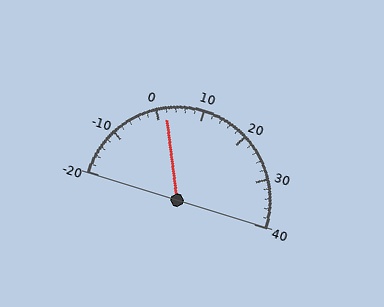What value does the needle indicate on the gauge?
The needle indicates approximately 2.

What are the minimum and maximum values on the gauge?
The gauge ranges from -20 to 40.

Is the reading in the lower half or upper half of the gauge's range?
The reading is in the lower half of the range (-20 to 40).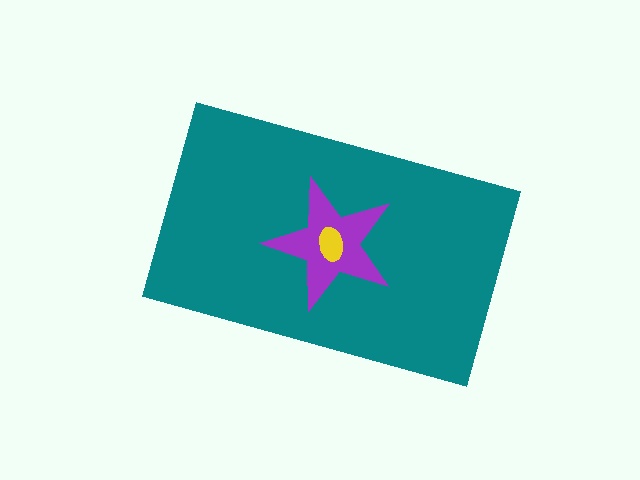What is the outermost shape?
The teal rectangle.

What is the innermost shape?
The yellow ellipse.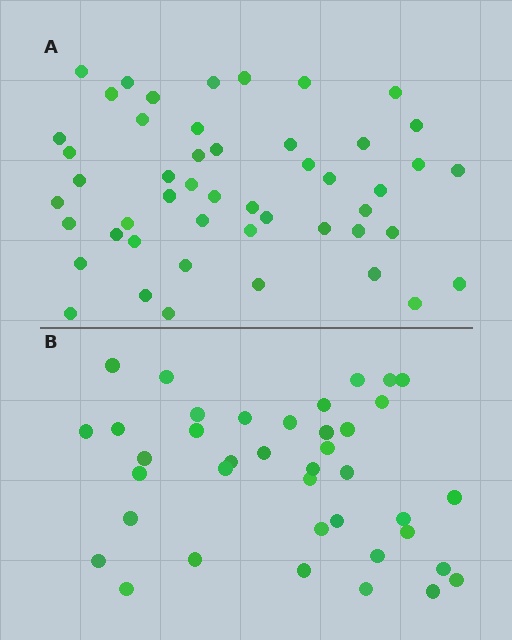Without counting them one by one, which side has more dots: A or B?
Region A (the top region) has more dots.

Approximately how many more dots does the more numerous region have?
Region A has roughly 10 or so more dots than region B.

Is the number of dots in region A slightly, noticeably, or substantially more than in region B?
Region A has noticeably more, but not dramatically so. The ratio is roughly 1.3 to 1.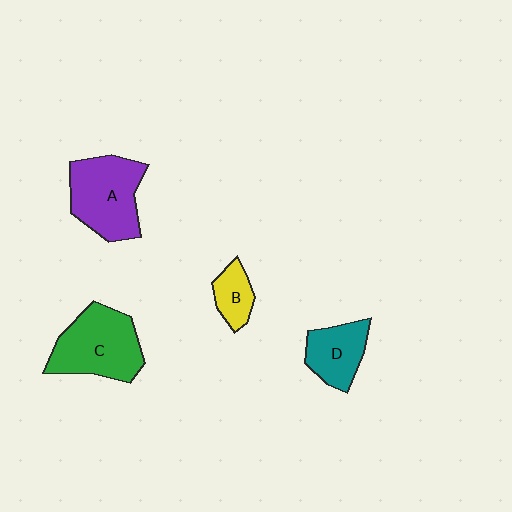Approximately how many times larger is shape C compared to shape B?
Approximately 2.6 times.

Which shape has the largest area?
Shape C (green).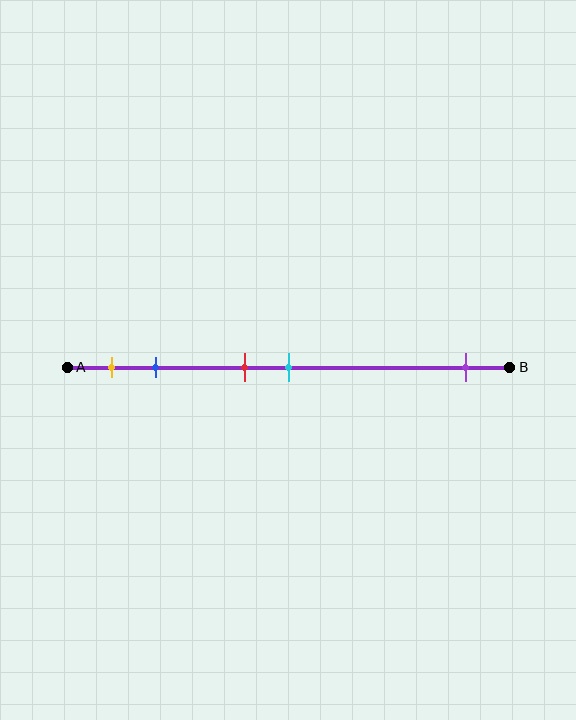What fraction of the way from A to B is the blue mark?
The blue mark is approximately 20% (0.2) of the way from A to B.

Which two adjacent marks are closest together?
The red and cyan marks are the closest adjacent pair.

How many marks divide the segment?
There are 5 marks dividing the segment.